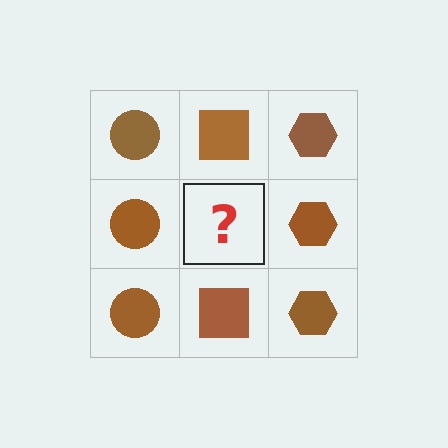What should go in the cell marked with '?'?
The missing cell should contain a brown square.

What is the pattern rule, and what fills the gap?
The rule is that each column has a consistent shape. The gap should be filled with a brown square.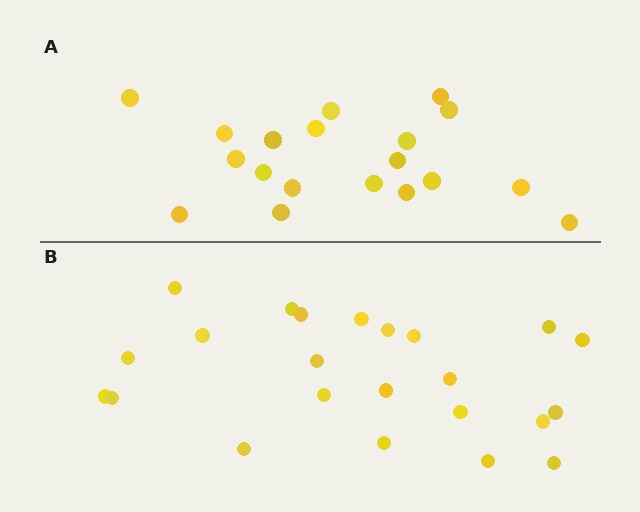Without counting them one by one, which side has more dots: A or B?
Region B (the bottom region) has more dots.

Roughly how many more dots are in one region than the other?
Region B has about 4 more dots than region A.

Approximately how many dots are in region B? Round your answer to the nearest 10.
About 20 dots. (The exact count is 23, which rounds to 20.)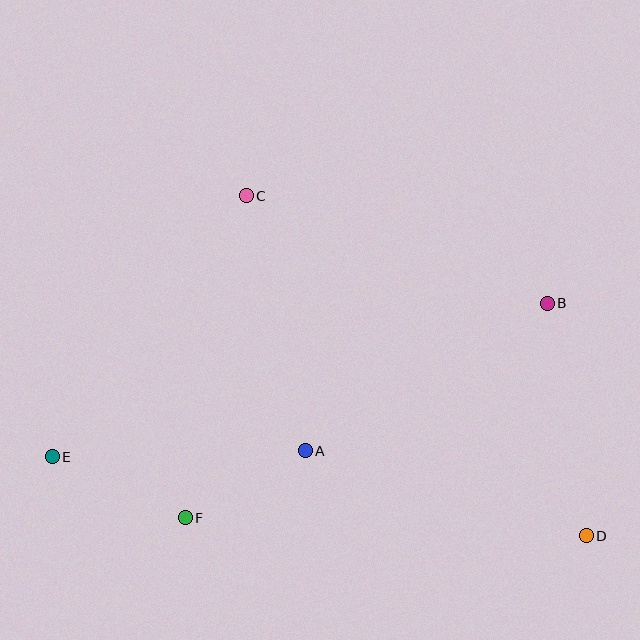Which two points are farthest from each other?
Points D and E are farthest from each other.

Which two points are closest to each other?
Points A and F are closest to each other.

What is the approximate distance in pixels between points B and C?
The distance between B and C is approximately 320 pixels.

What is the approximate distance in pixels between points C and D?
The distance between C and D is approximately 481 pixels.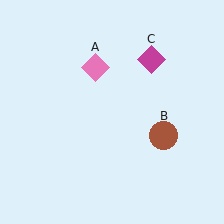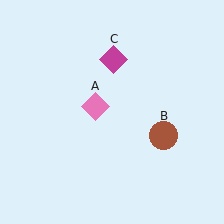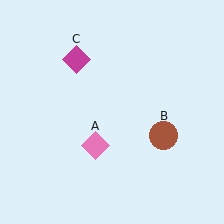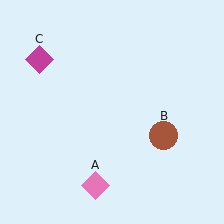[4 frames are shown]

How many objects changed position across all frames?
2 objects changed position: pink diamond (object A), magenta diamond (object C).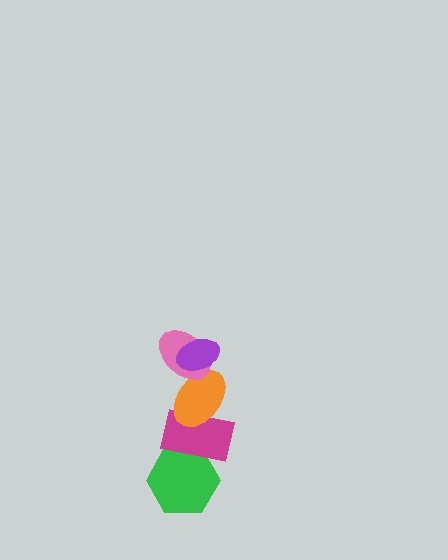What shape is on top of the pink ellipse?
The purple ellipse is on top of the pink ellipse.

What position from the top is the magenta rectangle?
The magenta rectangle is 4th from the top.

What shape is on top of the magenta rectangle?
The orange ellipse is on top of the magenta rectangle.